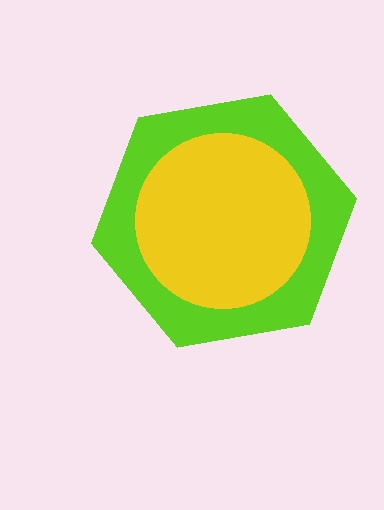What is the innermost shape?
The yellow circle.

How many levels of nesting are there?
2.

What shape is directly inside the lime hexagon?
The yellow circle.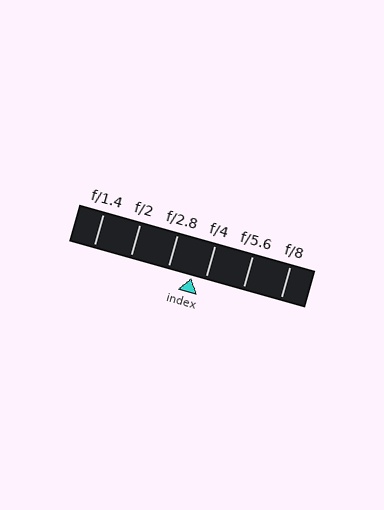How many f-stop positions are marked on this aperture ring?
There are 6 f-stop positions marked.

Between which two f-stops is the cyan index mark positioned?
The index mark is between f/2.8 and f/4.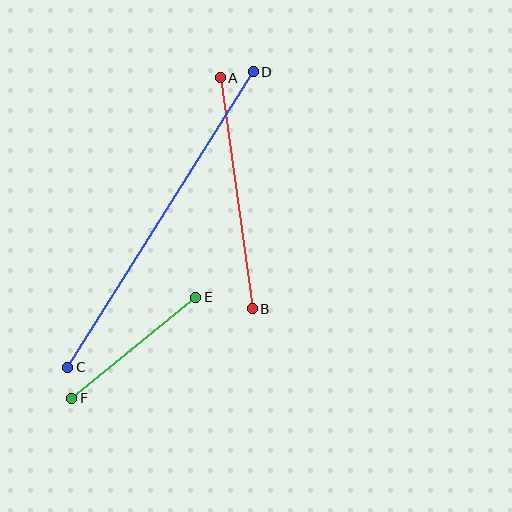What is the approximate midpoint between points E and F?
The midpoint is at approximately (134, 348) pixels.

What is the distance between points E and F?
The distance is approximately 160 pixels.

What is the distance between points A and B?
The distance is approximately 234 pixels.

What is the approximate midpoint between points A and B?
The midpoint is at approximately (236, 193) pixels.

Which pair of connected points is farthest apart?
Points C and D are farthest apart.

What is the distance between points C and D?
The distance is approximately 348 pixels.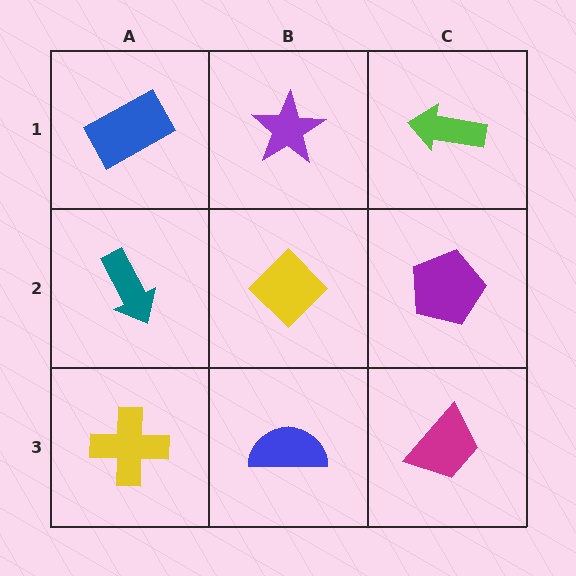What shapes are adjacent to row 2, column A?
A blue rectangle (row 1, column A), a yellow cross (row 3, column A), a yellow diamond (row 2, column B).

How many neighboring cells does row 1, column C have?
2.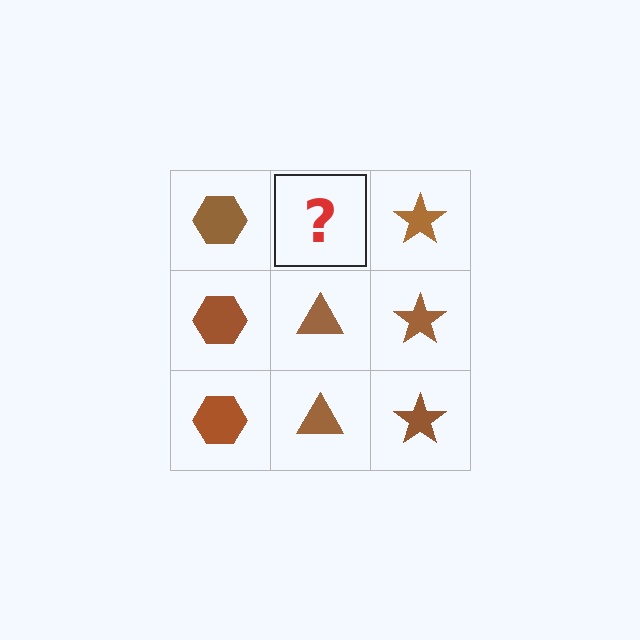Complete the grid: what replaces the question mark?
The question mark should be replaced with a brown triangle.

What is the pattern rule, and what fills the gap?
The rule is that each column has a consistent shape. The gap should be filled with a brown triangle.